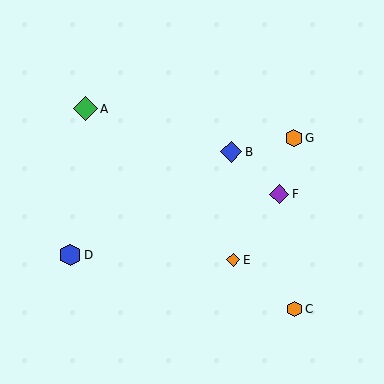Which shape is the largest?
The green diamond (labeled A) is the largest.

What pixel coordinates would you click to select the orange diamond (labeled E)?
Click at (233, 260) to select the orange diamond E.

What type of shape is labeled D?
Shape D is a blue hexagon.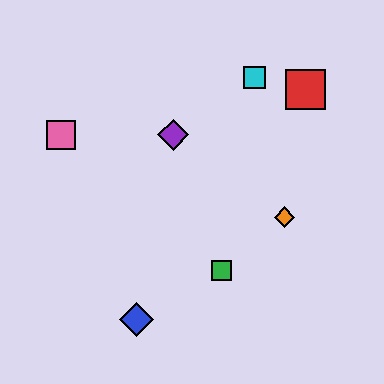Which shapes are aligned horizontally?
The yellow diamond, the purple diamond, the pink square are aligned horizontally.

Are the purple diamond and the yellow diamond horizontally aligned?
Yes, both are at y≈135.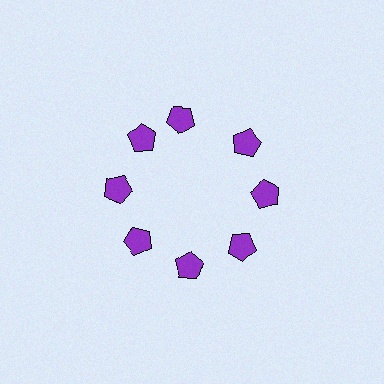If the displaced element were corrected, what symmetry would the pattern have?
It would have 8-fold rotational symmetry — the pattern would map onto itself every 45 degrees.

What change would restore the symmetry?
The symmetry would be restored by rotating it back into even spacing with its neighbors so that all 8 pentagons sit at equal angles and equal distance from the center.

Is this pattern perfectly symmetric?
No. The 8 purple pentagons are arranged in a ring, but one element near the 12 o'clock position is rotated out of alignment along the ring, breaking the 8-fold rotational symmetry.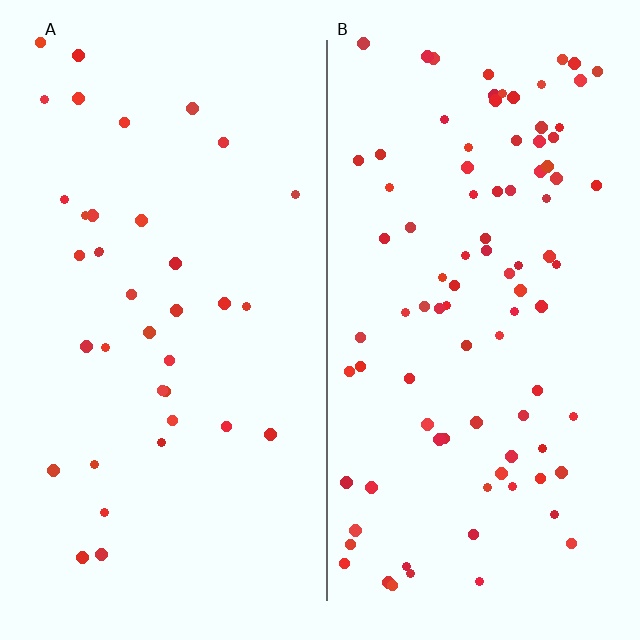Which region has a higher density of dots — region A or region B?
B (the right).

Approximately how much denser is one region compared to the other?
Approximately 2.5× — region B over region A.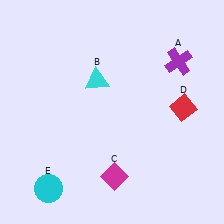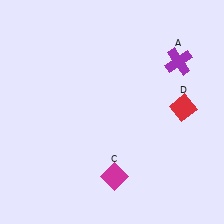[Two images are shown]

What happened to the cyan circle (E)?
The cyan circle (E) was removed in Image 2. It was in the bottom-left area of Image 1.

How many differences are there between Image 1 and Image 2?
There are 2 differences between the two images.